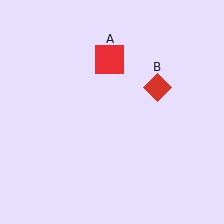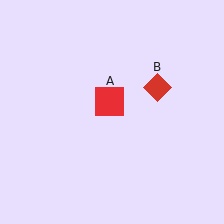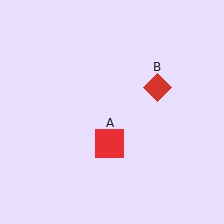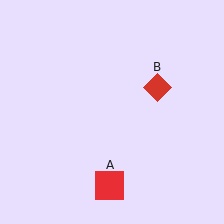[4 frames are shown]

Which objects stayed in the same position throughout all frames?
Red diamond (object B) remained stationary.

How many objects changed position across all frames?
1 object changed position: red square (object A).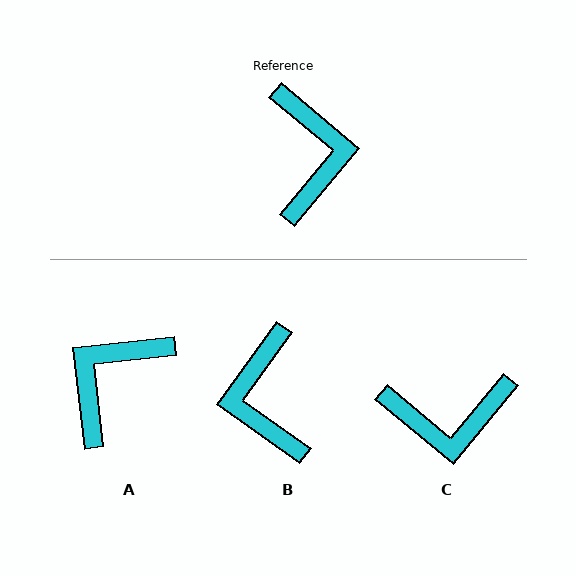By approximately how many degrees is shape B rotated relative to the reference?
Approximately 176 degrees clockwise.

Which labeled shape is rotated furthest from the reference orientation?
B, about 176 degrees away.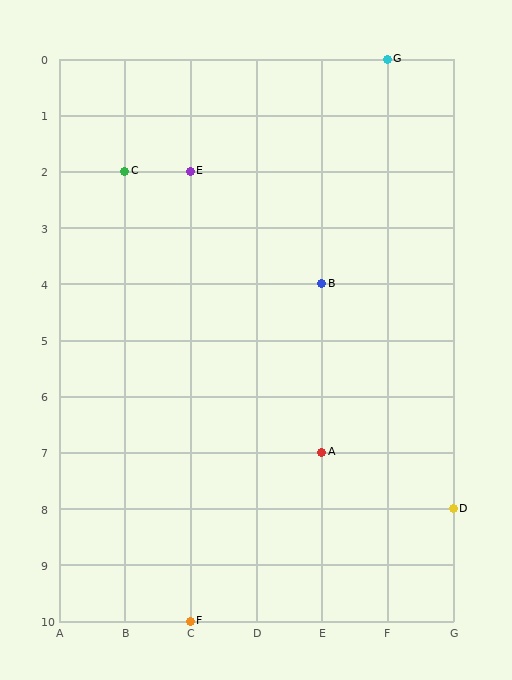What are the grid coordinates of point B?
Point B is at grid coordinates (E, 4).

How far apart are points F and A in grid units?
Points F and A are 2 columns and 3 rows apart (about 3.6 grid units diagonally).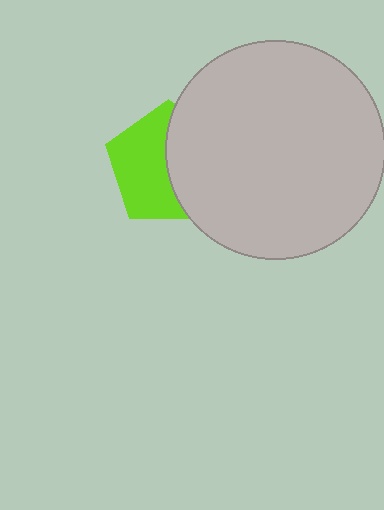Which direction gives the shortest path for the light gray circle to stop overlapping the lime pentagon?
Moving right gives the shortest separation.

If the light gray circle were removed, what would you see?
You would see the complete lime pentagon.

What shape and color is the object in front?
The object in front is a light gray circle.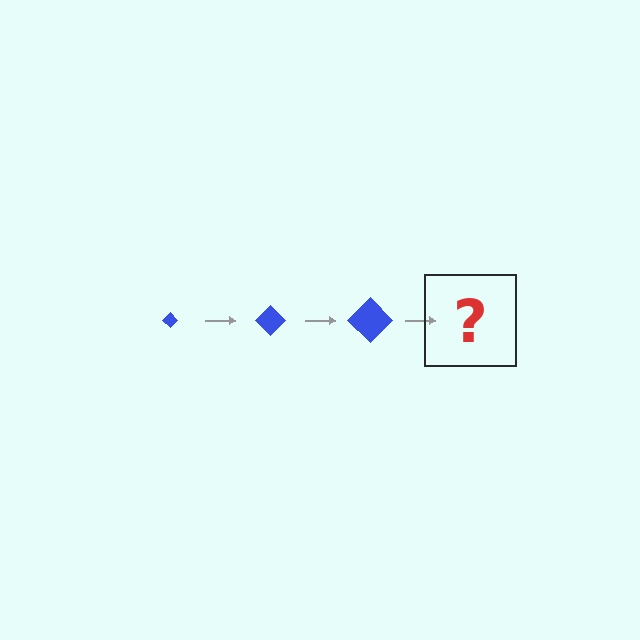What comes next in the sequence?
The next element should be a blue diamond, larger than the previous one.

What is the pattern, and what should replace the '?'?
The pattern is that the diamond gets progressively larger each step. The '?' should be a blue diamond, larger than the previous one.